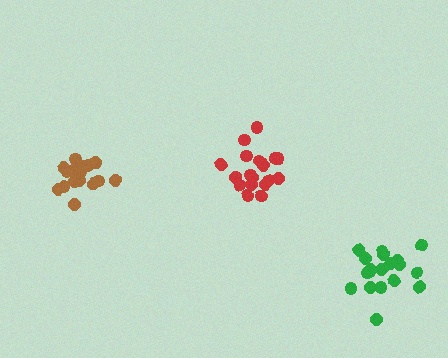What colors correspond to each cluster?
The clusters are colored: green, brown, red.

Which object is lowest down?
The green cluster is bottommost.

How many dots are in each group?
Group 1: 20 dots, Group 2: 16 dots, Group 3: 19 dots (55 total).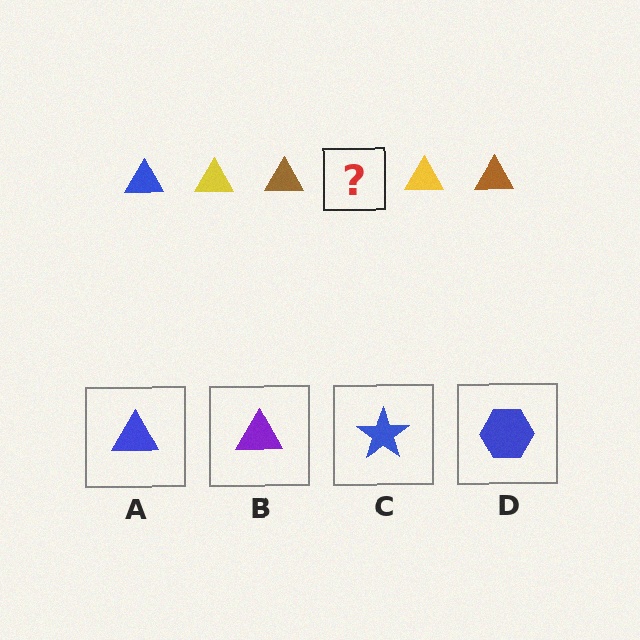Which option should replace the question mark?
Option A.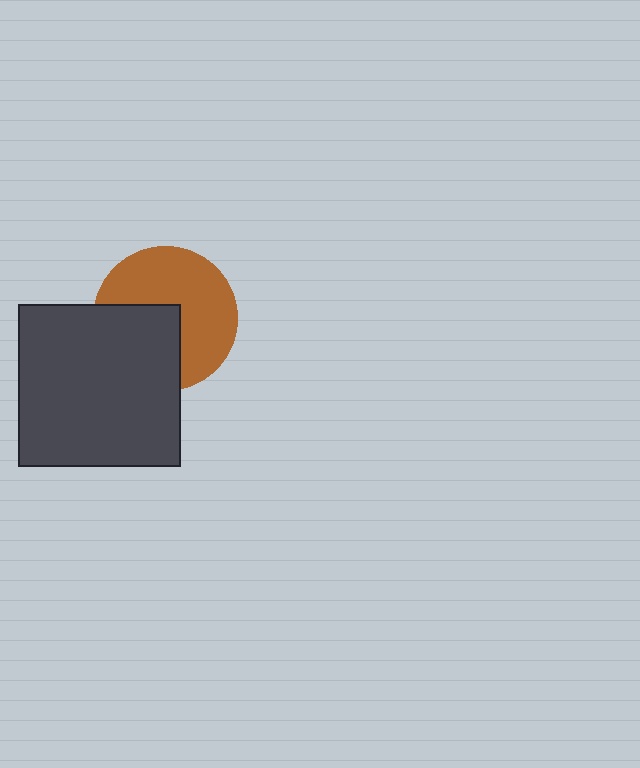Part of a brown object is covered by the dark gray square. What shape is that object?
It is a circle.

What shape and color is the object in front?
The object in front is a dark gray square.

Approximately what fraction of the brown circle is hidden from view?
Roughly 40% of the brown circle is hidden behind the dark gray square.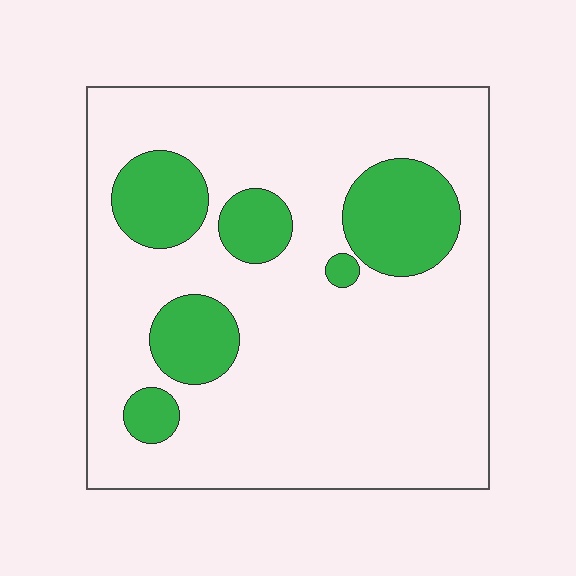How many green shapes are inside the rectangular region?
6.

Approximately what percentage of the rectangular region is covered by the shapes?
Approximately 20%.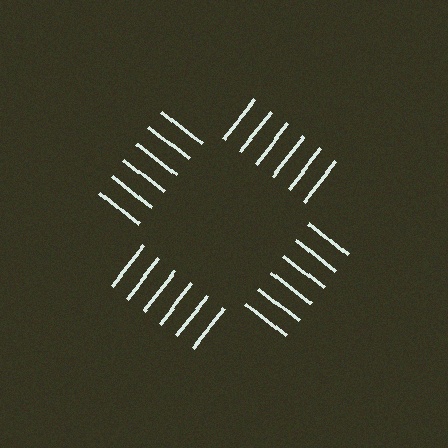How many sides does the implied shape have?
4 sides — the line-ends trace a square.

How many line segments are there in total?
24 — 6 along each of the 4 edges.